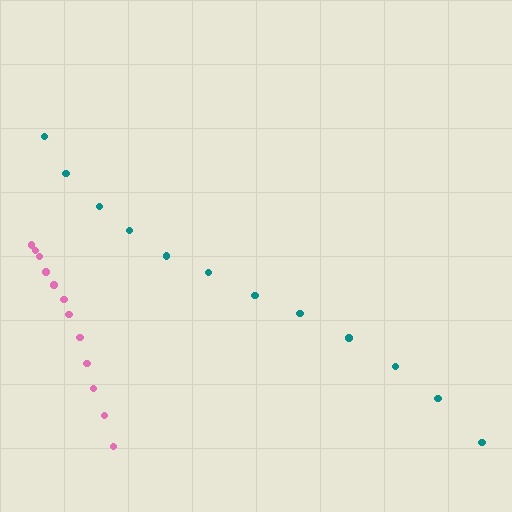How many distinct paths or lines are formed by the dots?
There are 2 distinct paths.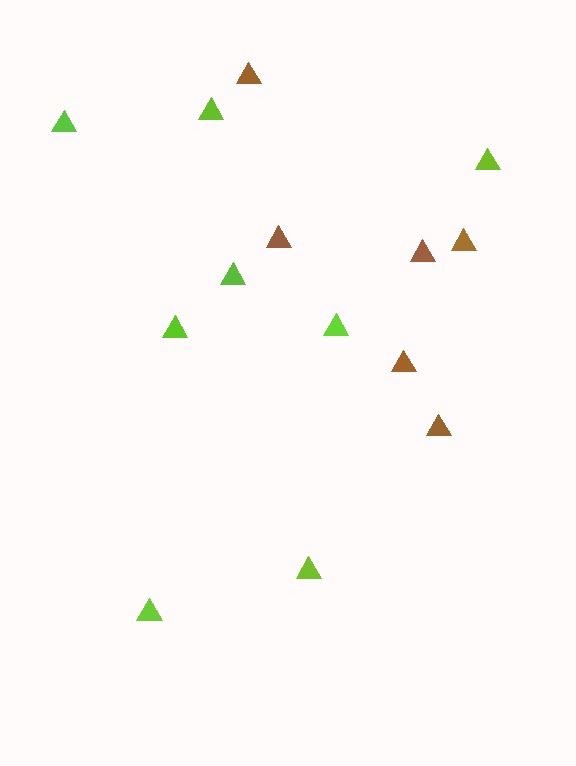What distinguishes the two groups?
There are 2 groups: one group of lime triangles (8) and one group of brown triangles (6).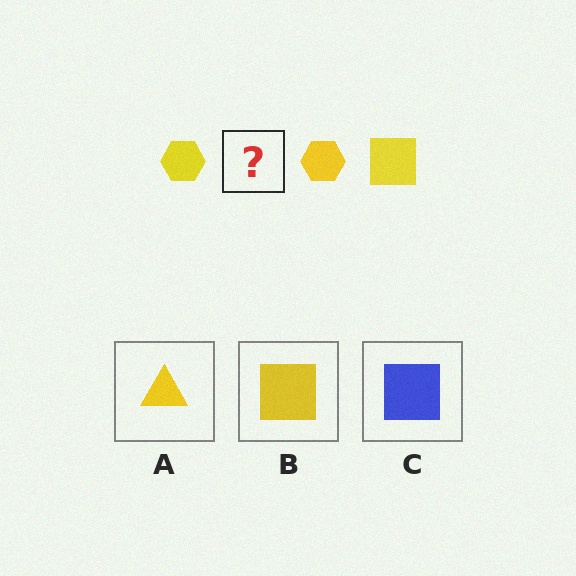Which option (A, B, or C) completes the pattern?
B.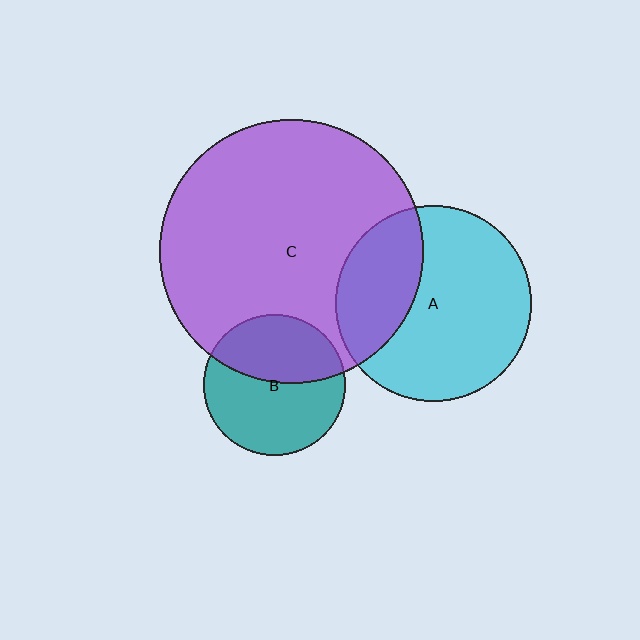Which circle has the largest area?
Circle C (purple).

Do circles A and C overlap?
Yes.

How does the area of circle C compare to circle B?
Approximately 3.5 times.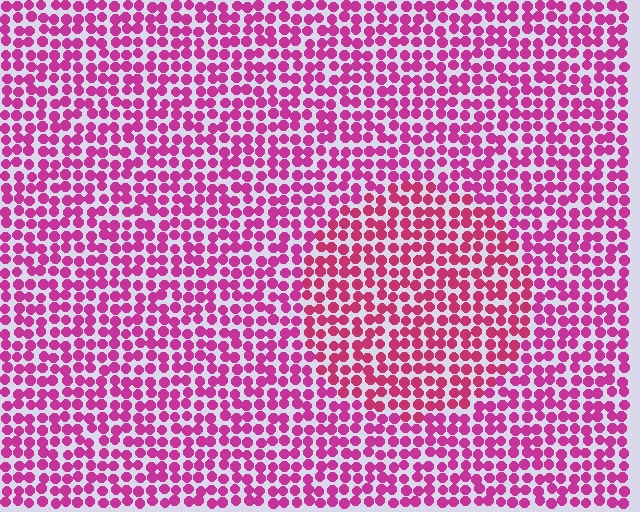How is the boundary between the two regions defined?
The boundary is defined purely by a slight shift in hue (about 18 degrees). Spacing, size, and orientation are identical on both sides.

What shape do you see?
I see a circle.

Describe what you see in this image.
The image is filled with small magenta elements in a uniform arrangement. A circle-shaped region is visible where the elements are tinted to a slightly different hue, forming a subtle color boundary.